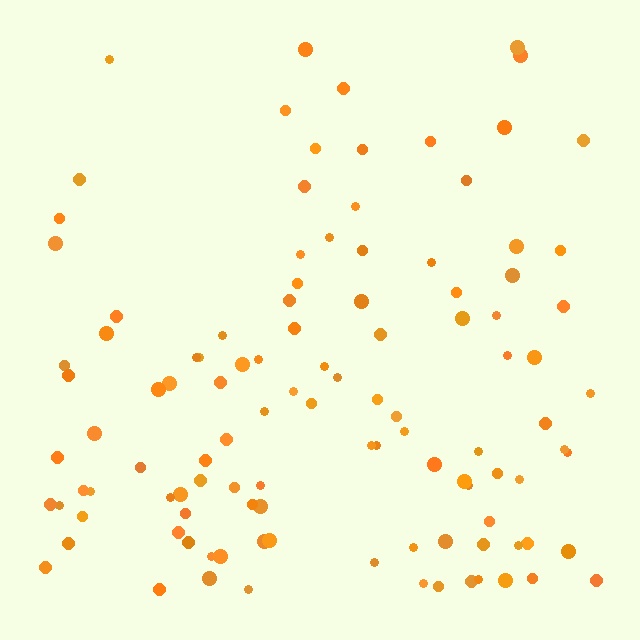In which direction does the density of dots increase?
From top to bottom, with the bottom side densest.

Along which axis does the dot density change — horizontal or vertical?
Vertical.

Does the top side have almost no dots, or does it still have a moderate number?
Still a moderate number, just noticeably fewer than the bottom.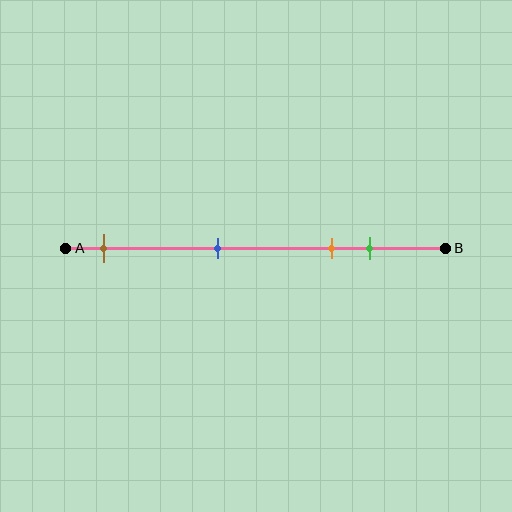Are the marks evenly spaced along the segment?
No, the marks are not evenly spaced.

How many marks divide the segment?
There are 4 marks dividing the segment.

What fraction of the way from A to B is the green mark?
The green mark is approximately 80% (0.8) of the way from A to B.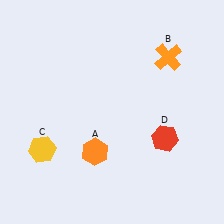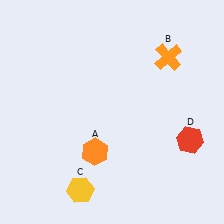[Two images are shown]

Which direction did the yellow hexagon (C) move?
The yellow hexagon (C) moved down.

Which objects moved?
The objects that moved are: the yellow hexagon (C), the red hexagon (D).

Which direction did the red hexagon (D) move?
The red hexagon (D) moved right.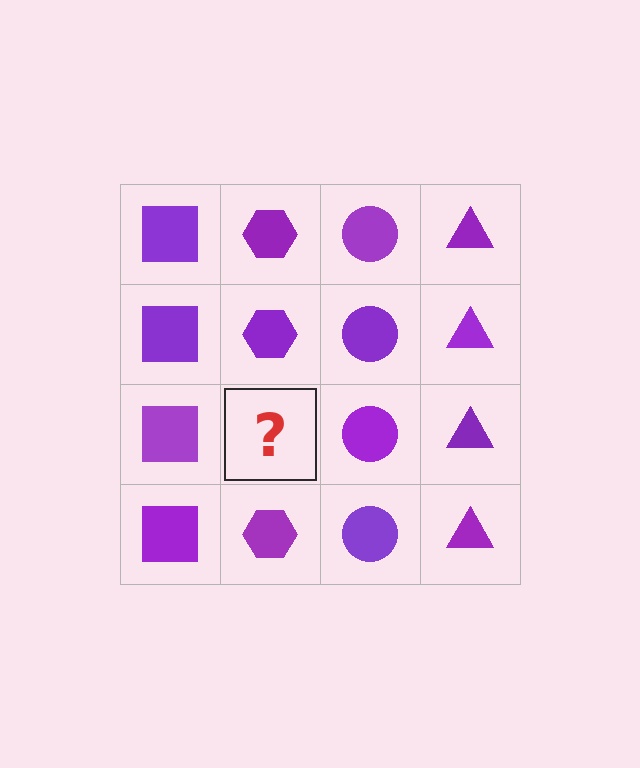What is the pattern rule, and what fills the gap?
The rule is that each column has a consistent shape. The gap should be filled with a purple hexagon.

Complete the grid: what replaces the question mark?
The question mark should be replaced with a purple hexagon.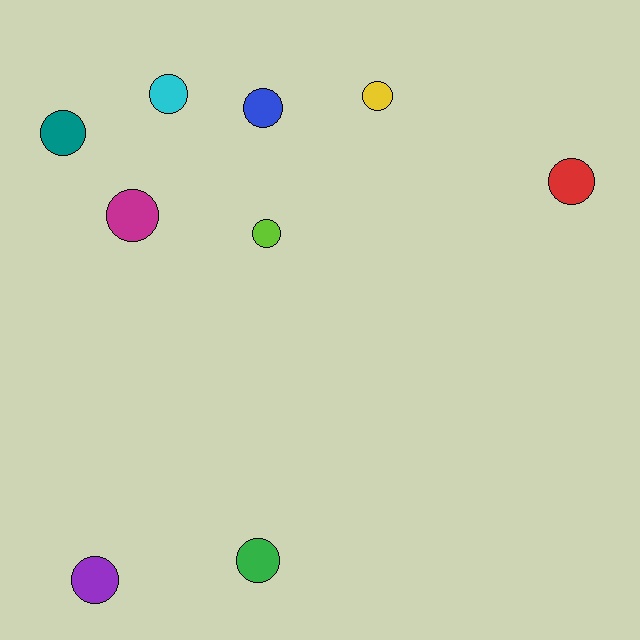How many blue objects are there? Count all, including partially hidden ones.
There is 1 blue object.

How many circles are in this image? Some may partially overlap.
There are 9 circles.